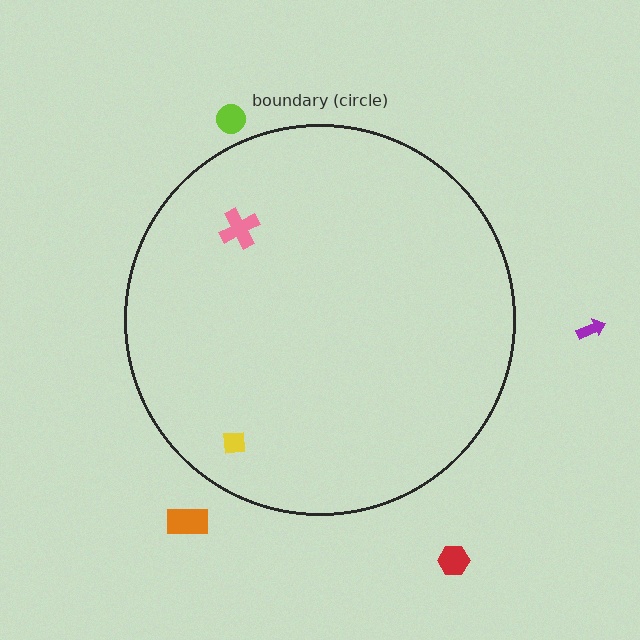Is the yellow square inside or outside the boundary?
Inside.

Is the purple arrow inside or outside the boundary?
Outside.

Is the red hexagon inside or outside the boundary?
Outside.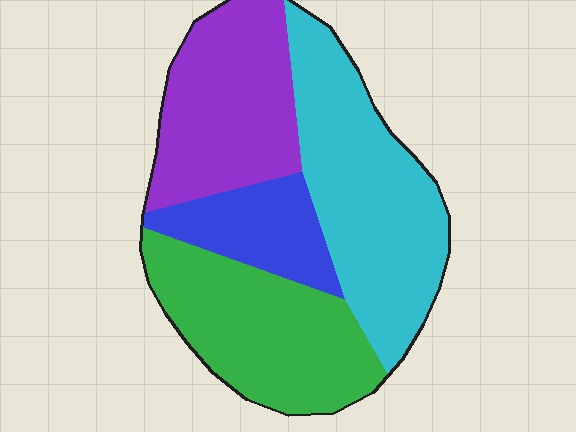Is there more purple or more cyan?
Cyan.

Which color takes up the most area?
Cyan, at roughly 35%.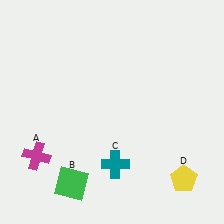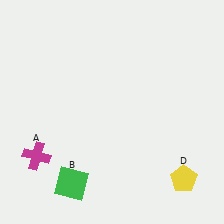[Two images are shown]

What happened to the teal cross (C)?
The teal cross (C) was removed in Image 2. It was in the bottom-right area of Image 1.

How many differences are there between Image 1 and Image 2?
There is 1 difference between the two images.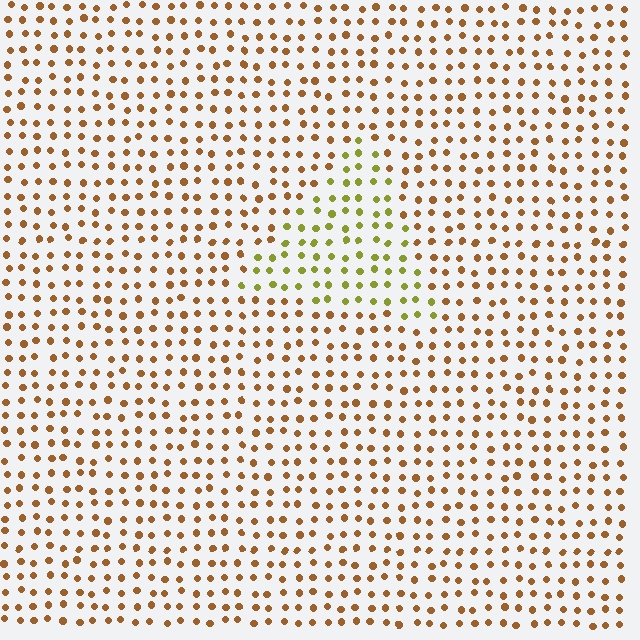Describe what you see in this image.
The image is filled with small brown elements in a uniform arrangement. A triangle-shaped region is visible where the elements are tinted to a slightly different hue, forming a subtle color boundary.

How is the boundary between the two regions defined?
The boundary is defined purely by a slight shift in hue (about 42 degrees). Spacing, size, and orientation are identical on both sides.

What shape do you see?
I see a triangle.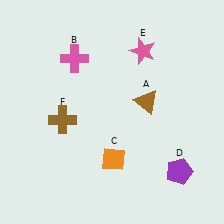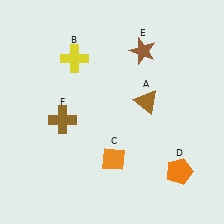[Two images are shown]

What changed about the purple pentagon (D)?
In Image 1, D is purple. In Image 2, it changed to orange.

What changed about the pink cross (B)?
In Image 1, B is pink. In Image 2, it changed to yellow.